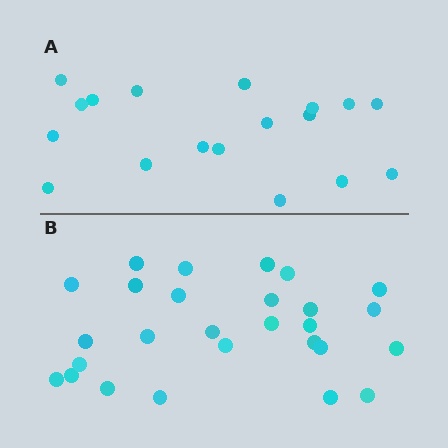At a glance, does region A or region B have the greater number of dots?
Region B (the bottom region) has more dots.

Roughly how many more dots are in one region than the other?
Region B has roughly 8 or so more dots than region A.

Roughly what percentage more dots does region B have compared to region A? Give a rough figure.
About 50% more.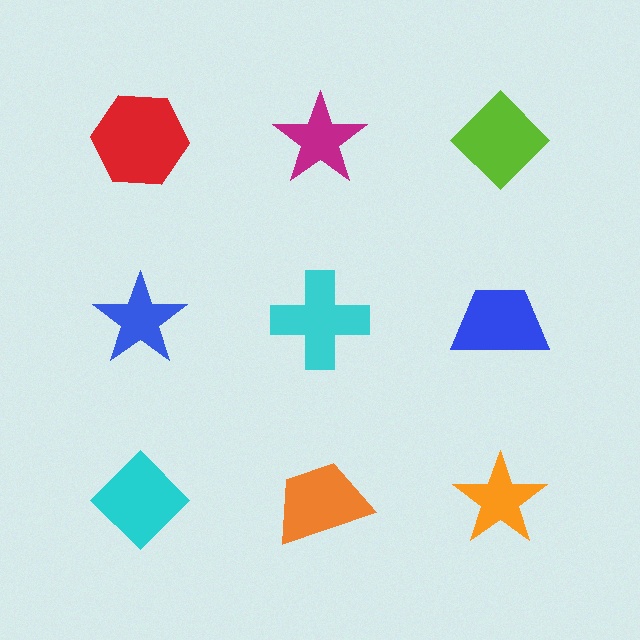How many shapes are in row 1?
3 shapes.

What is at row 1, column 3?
A lime diamond.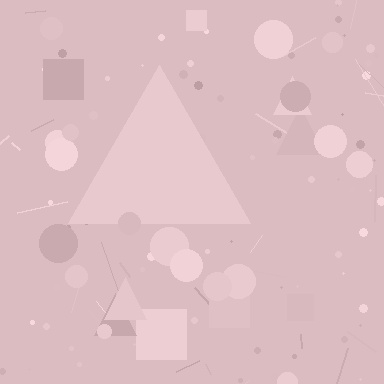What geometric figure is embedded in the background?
A triangle is embedded in the background.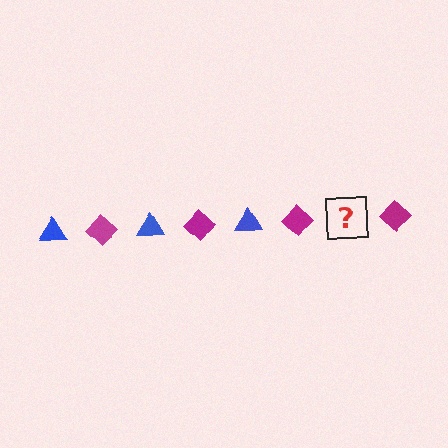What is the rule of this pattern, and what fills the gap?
The rule is that the pattern alternates between blue triangle and magenta diamond. The gap should be filled with a blue triangle.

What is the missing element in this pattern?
The missing element is a blue triangle.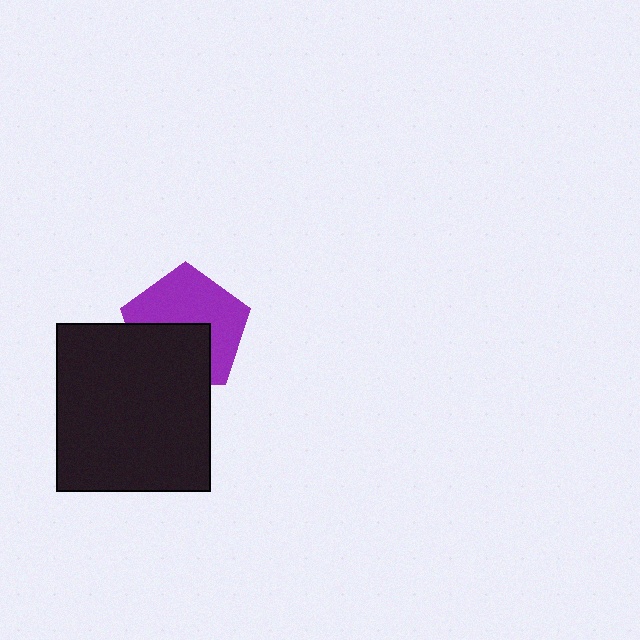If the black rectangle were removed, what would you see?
You would see the complete purple pentagon.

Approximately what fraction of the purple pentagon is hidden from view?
Roughly 42% of the purple pentagon is hidden behind the black rectangle.